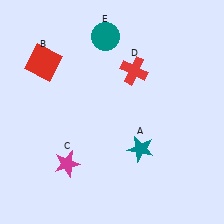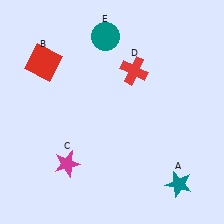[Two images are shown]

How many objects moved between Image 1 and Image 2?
1 object moved between the two images.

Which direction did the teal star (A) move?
The teal star (A) moved right.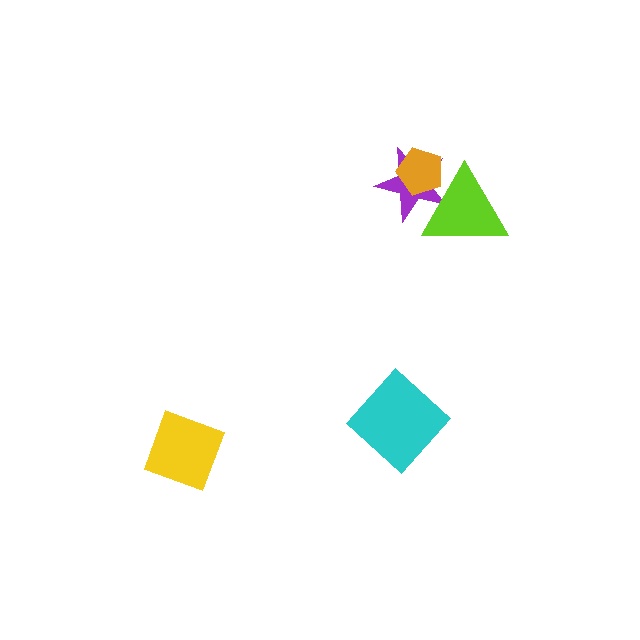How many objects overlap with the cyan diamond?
0 objects overlap with the cyan diamond.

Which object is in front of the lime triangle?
The orange pentagon is in front of the lime triangle.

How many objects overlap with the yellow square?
0 objects overlap with the yellow square.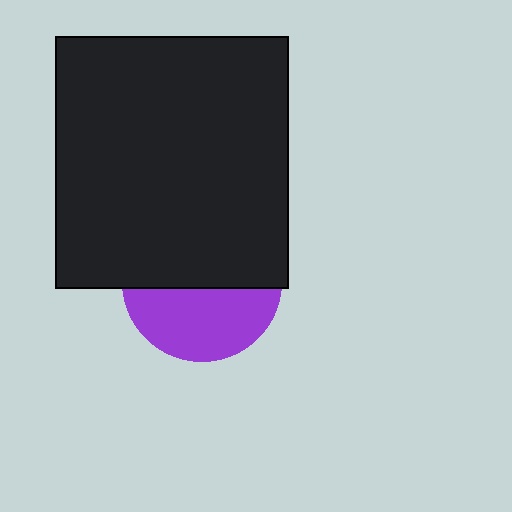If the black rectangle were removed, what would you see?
You would see the complete purple circle.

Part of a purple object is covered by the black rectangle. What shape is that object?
It is a circle.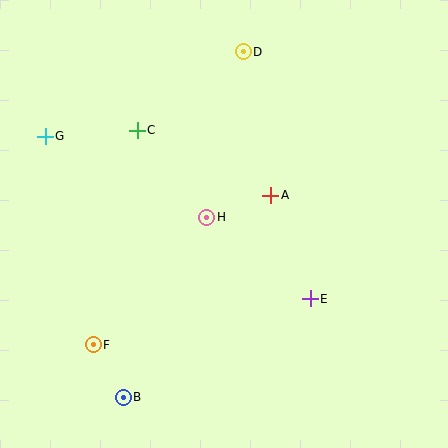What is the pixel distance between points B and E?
The distance between B and E is 212 pixels.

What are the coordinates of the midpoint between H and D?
The midpoint between H and D is at (225, 135).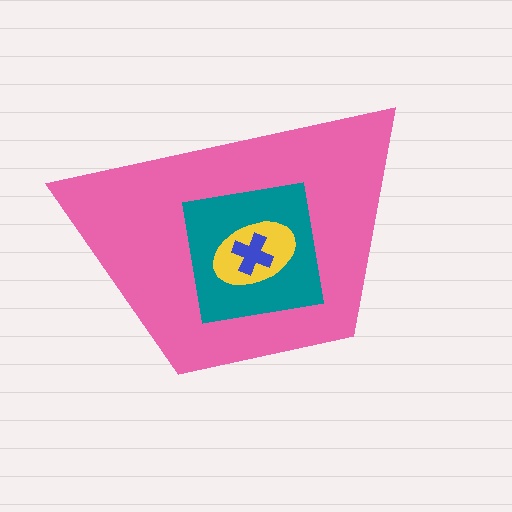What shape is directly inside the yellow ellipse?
The blue cross.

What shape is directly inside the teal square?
The yellow ellipse.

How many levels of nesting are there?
4.